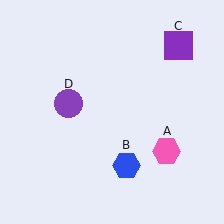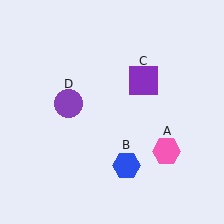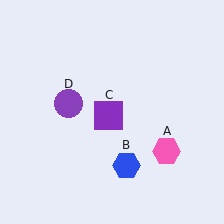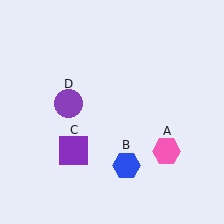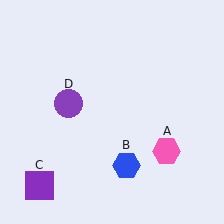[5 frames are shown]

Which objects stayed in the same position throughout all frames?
Pink hexagon (object A) and blue hexagon (object B) and purple circle (object D) remained stationary.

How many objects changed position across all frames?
1 object changed position: purple square (object C).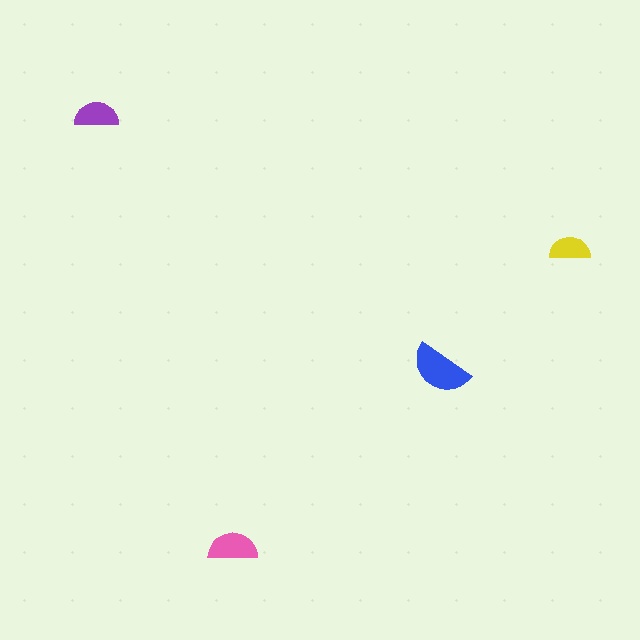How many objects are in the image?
There are 4 objects in the image.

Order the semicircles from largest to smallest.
the blue one, the pink one, the purple one, the yellow one.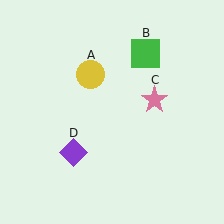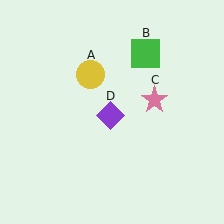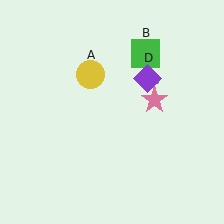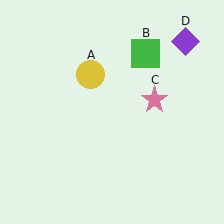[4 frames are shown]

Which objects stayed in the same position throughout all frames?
Yellow circle (object A) and green square (object B) and pink star (object C) remained stationary.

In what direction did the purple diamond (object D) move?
The purple diamond (object D) moved up and to the right.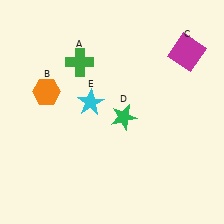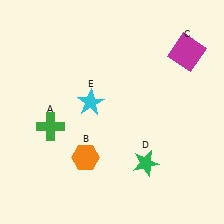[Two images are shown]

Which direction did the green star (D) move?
The green star (D) moved down.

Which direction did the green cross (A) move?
The green cross (A) moved down.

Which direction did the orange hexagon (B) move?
The orange hexagon (B) moved down.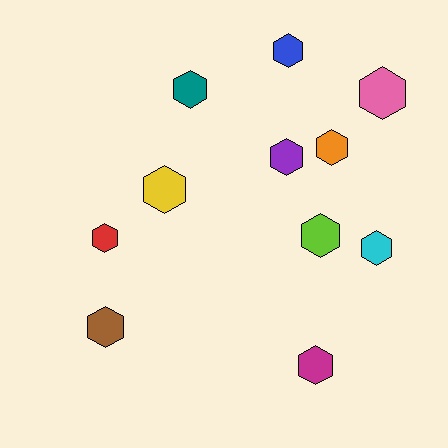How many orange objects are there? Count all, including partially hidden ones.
There is 1 orange object.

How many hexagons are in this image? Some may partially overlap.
There are 11 hexagons.